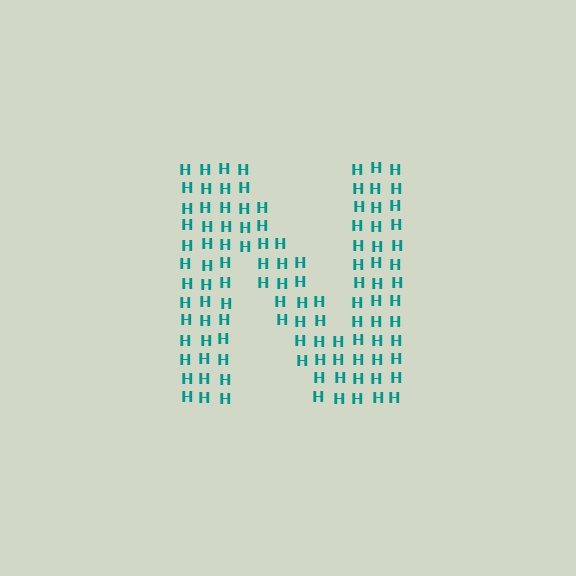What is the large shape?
The large shape is the letter N.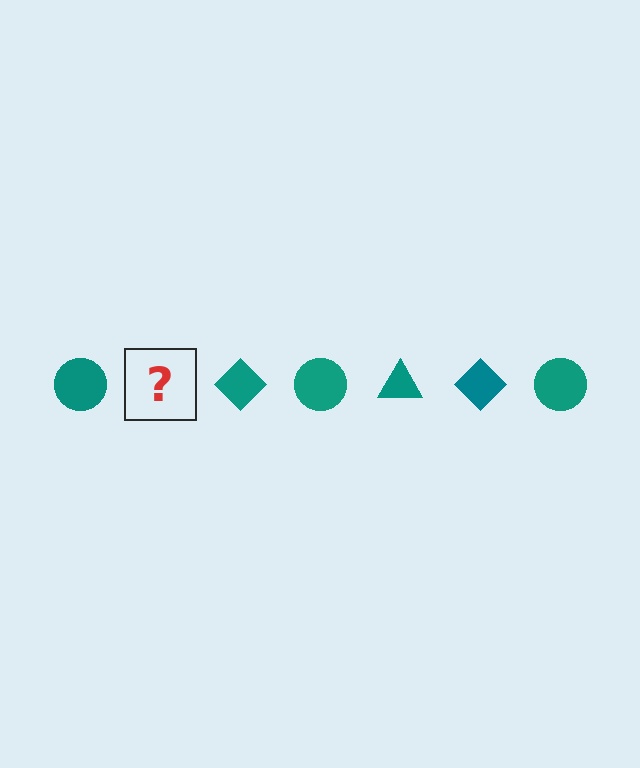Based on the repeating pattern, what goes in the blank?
The blank should be a teal triangle.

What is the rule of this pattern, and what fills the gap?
The rule is that the pattern cycles through circle, triangle, diamond shapes in teal. The gap should be filled with a teal triangle.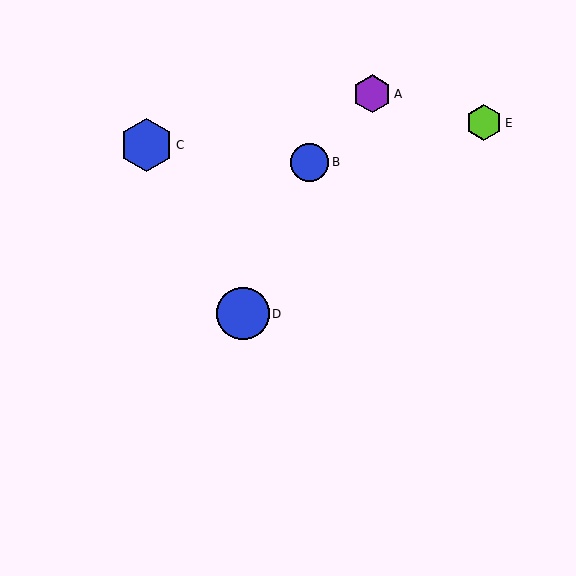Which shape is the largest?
The blue hexagon (labeled C) is the largest.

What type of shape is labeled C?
Shape C is a blue hexagon.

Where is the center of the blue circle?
The center of the blue circle is at (243, 314).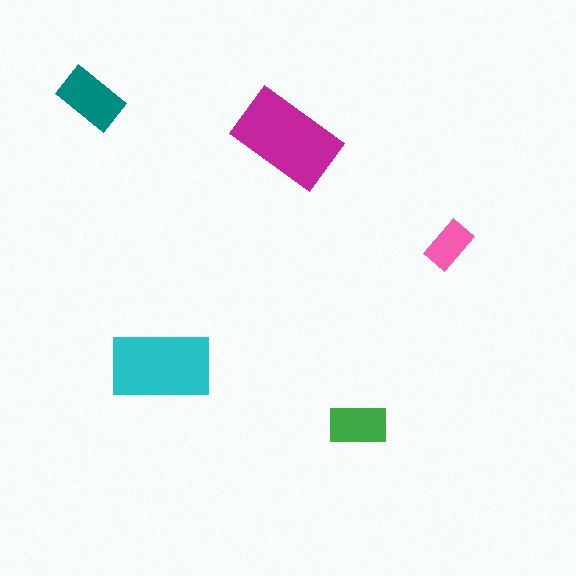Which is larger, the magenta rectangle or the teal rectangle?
The magenta one.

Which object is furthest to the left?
The teal rectangle is leftmost.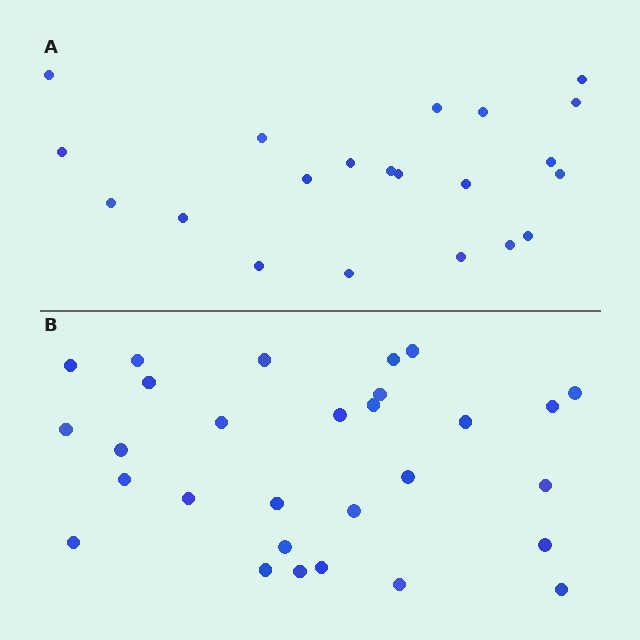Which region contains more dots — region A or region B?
Region B (the bottom region) has more dots.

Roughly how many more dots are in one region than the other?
Region B has roughly 8 or so more dots than region A.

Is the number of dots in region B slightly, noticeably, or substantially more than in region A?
Region B has noticeably more, but not dramatically so. The ratio is roughly 1.4 to 1.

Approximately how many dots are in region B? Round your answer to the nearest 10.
About 30 dots. (The exact count is 29, which rounds to 30.)